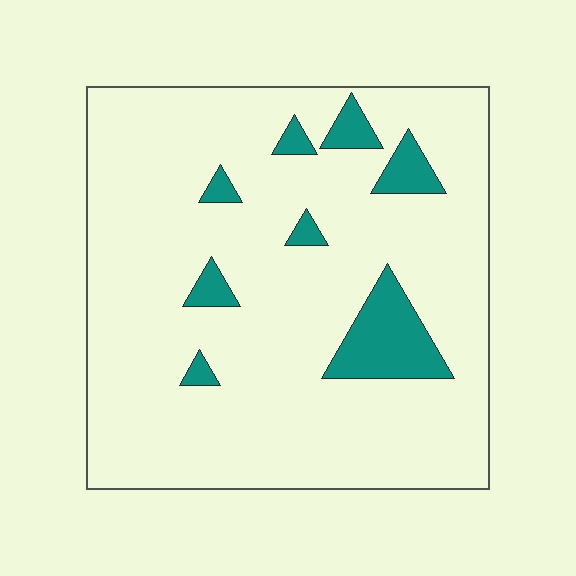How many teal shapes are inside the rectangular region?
8.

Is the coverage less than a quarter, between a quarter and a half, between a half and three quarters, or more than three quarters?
Less than a quarter.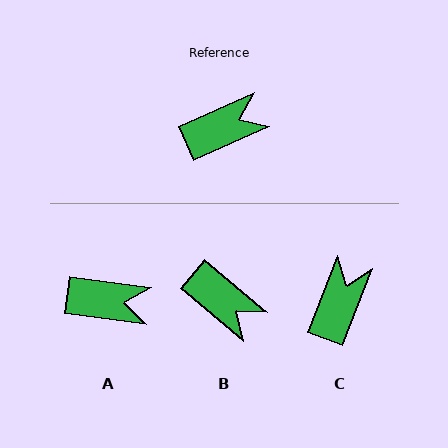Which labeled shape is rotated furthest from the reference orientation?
B, about 64 degrees away.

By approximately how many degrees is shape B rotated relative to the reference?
Approximately 64 degrees clockwise.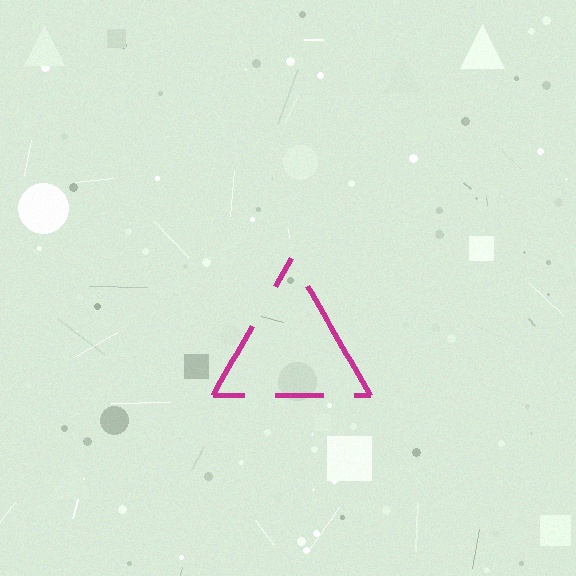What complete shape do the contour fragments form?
The contour fragments form a triangle.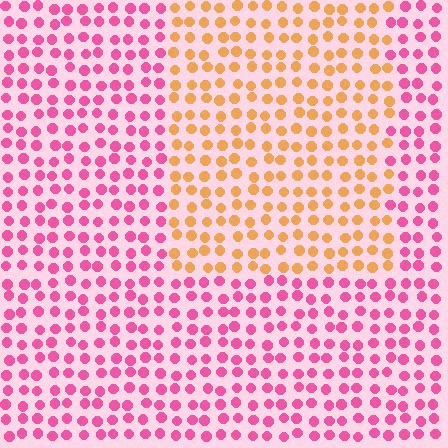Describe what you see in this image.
The image is filled with small pink elements in a uniform arrangement. A rectangle-shaped region is visible where the elements are tinted to a slightly different hue, forming a subtle color boundary.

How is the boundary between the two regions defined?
The boundary is defined purely by a slight shift in hue (about 62 degrees). Spacing, size, and orientation are identical on both sides.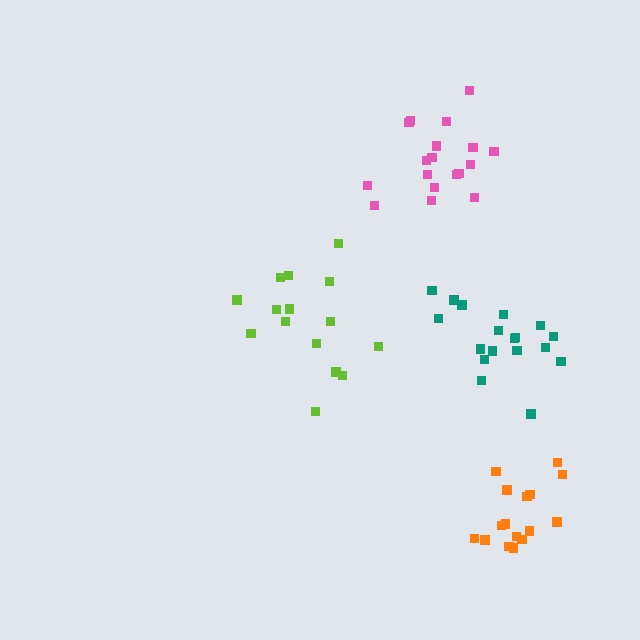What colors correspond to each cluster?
The clusters are colored: orange, pink, lime, teal.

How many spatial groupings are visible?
There are 4 spatial groupings.